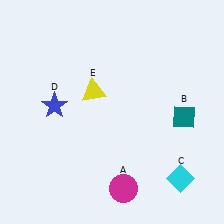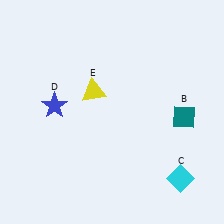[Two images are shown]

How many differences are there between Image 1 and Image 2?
There is 1 difference between the two images.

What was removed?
The magenta circle (A) was removed in Image 2.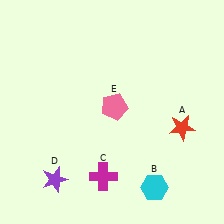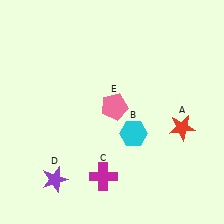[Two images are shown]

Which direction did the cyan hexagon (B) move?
The cyan hexagon (B) moved up.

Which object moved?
The cyan hexagon (B) moved up.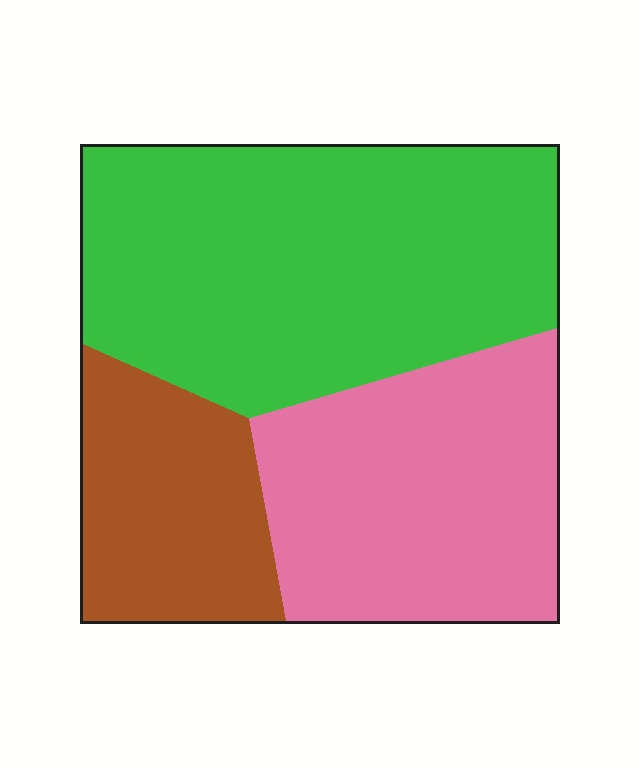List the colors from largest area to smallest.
From largest to smallest: green, pink, brown.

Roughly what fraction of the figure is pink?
Pink takes up about one third (1/3) of the figure.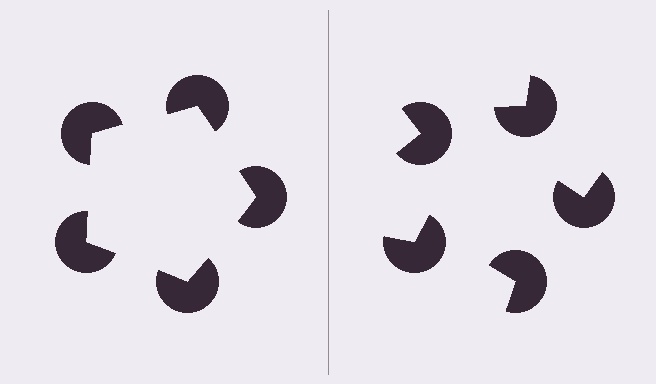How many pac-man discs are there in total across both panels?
10 — 5 on each side.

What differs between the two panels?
The pac-man discs are positioned identically on both sides; only the wedge orientations differ. On the left they align to a pentagon; on the right they are misaligned.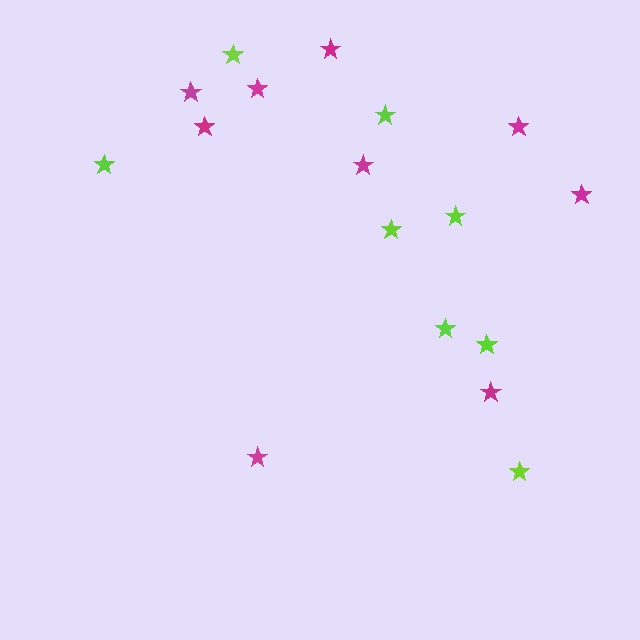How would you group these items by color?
There are 2 groups: one group of magenta stars (9) and one group of lime stars (8).